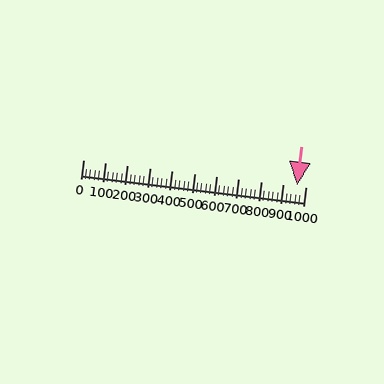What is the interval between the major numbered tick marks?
The major tick marks are spaced 100 units apart.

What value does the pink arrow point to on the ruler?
The pink arrow points to approximately 962.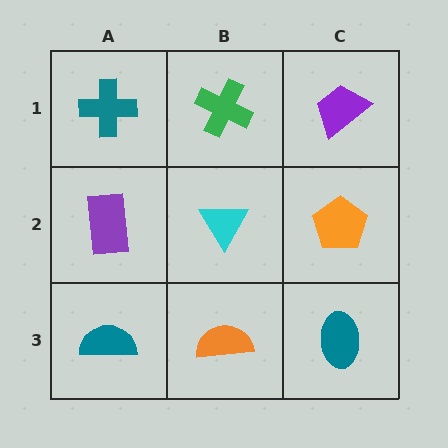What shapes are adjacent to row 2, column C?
A purple trapezoid (row 1, column C), a teal ellipse (row 3, column C), a cyan triangle (row 2, column B).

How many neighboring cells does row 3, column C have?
2.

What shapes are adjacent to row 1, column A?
A purple rectangle (row 2, column A), a green cross (row 1, column B).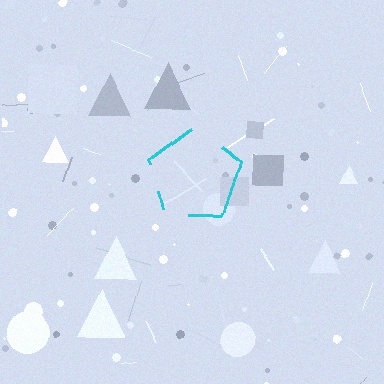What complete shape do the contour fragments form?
The contour fragments form a pentagon.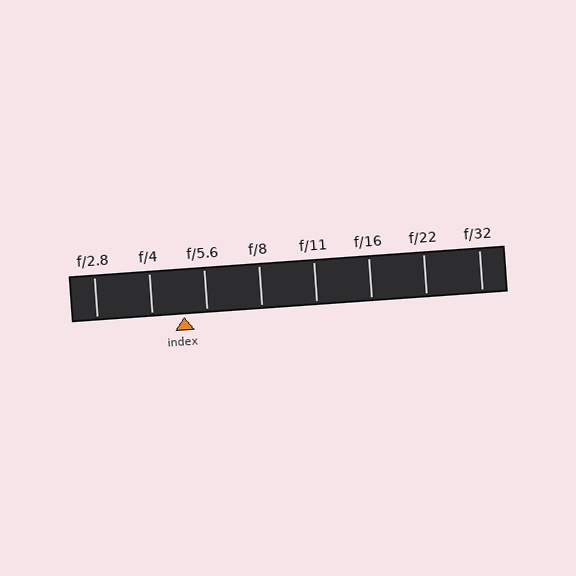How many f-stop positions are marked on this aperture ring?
There are 8 f-stop positions marked.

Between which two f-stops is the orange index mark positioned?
The index mark is between f/4 and f/5.6.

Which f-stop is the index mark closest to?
The index mark is closest to f/5.6.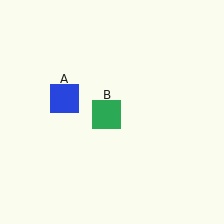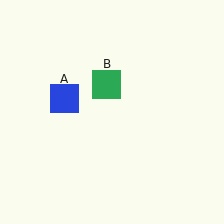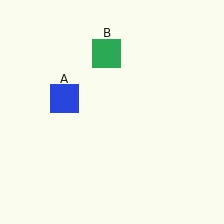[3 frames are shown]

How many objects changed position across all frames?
1 object changed position: green square (object B).